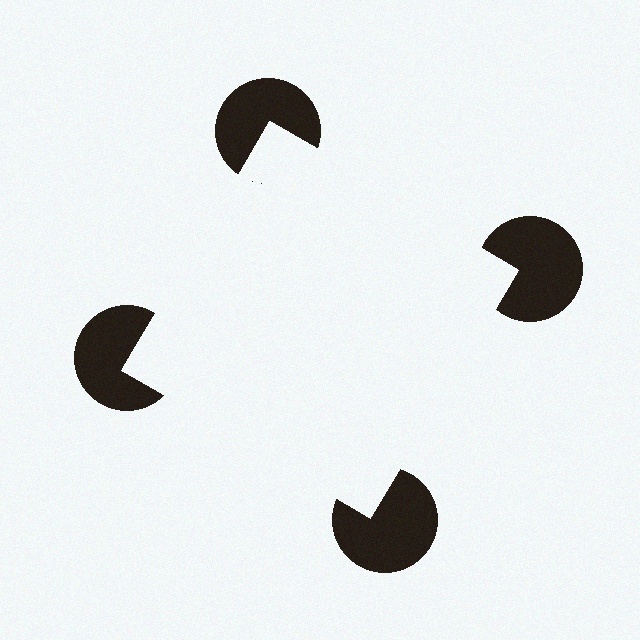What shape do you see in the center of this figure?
An illusory square — its edges are inferred from the aligned wedge cuts in the pac-man discs, not physically drawn.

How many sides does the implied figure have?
4 sides.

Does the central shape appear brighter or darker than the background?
It typically appears slightly brighter than the background, even though no actual brightness change is drawn.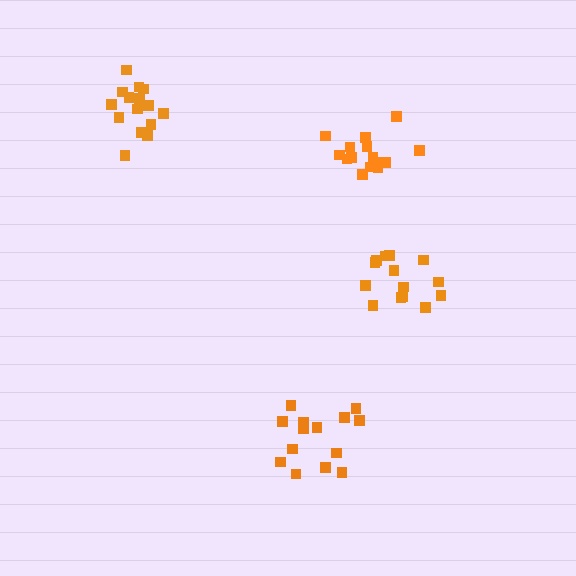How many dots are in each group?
Group 1: 15 dots, Group 2: 14 dots, Group 3: 14 dots, Group 4: 15 dots (58 total).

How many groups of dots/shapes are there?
There are 4 groups.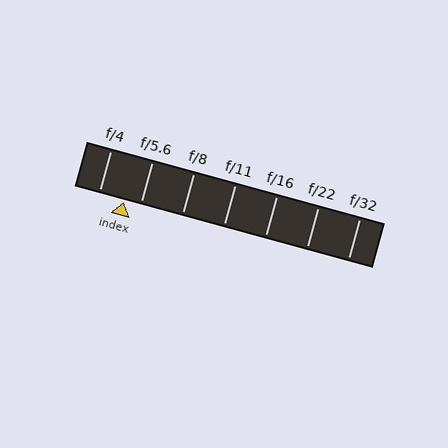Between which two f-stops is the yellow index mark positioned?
The index mark is between f/4 and f/5.6.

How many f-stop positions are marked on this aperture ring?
There are 7 f-stop positions marked.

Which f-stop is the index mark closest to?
The index mark is closest to f/5.6.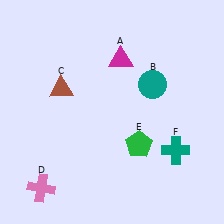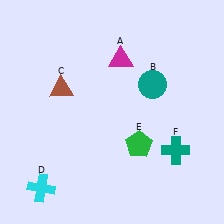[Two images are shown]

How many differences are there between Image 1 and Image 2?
There is 1 difference between the two images.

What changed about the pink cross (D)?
In Image 1, D is pink. In Image 2, it changed to cyan.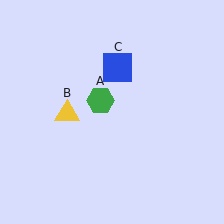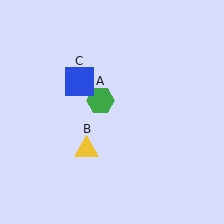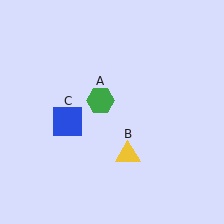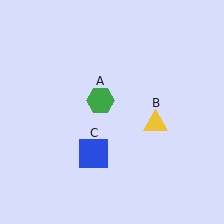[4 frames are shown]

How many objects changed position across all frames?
2 objects changed position: yellow triangle (object B), blue square (object C).